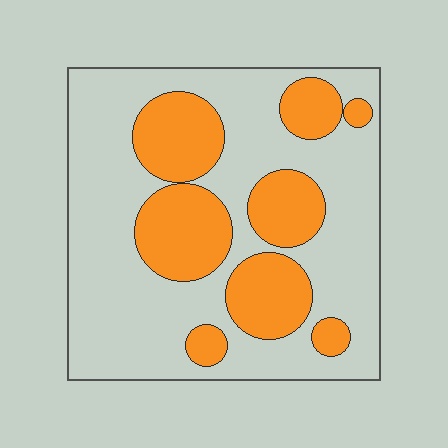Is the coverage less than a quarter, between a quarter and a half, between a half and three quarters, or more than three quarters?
Between a quarter and a half.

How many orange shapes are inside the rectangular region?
8.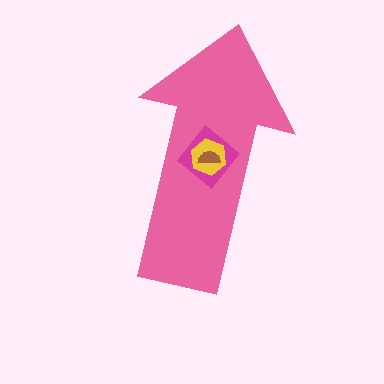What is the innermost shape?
The brown semicircle.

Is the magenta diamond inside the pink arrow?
Yes.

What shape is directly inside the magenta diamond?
The yellow hexagon.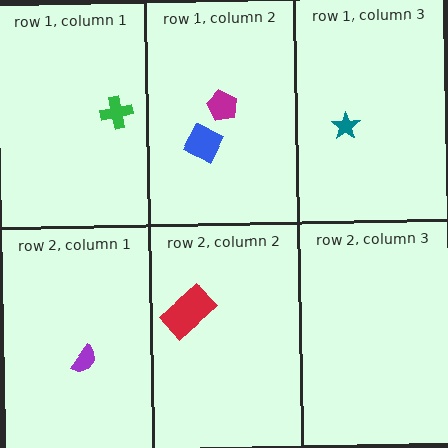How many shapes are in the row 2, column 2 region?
1.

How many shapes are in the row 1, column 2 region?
2.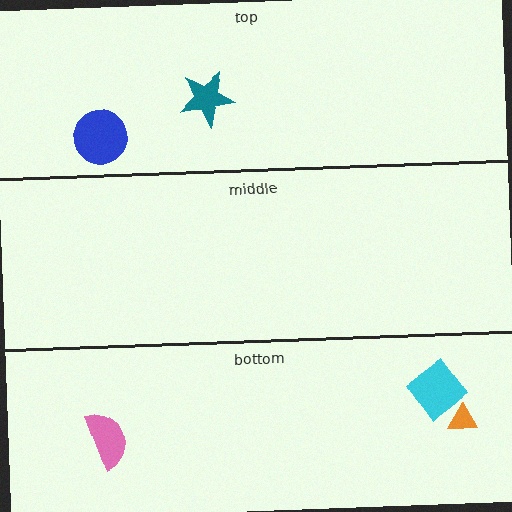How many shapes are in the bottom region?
3.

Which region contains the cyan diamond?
The bottom region.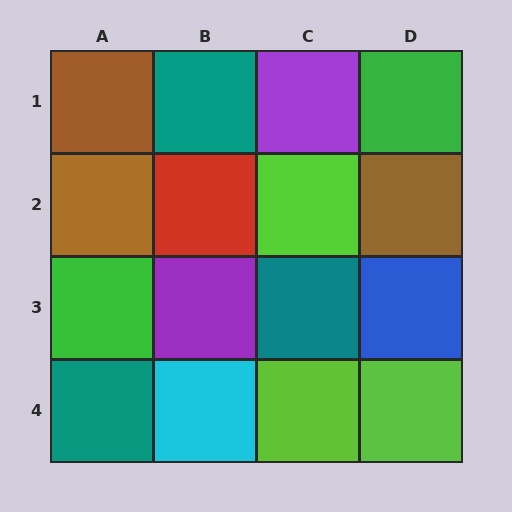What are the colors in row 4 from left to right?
Teal, cyan, lime, lime.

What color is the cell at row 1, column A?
Brown.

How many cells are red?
1 cell is red.